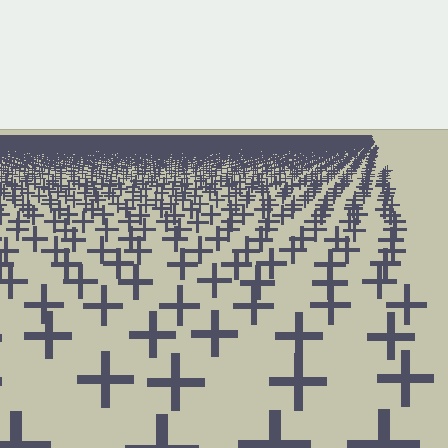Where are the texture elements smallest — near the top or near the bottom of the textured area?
Near the top.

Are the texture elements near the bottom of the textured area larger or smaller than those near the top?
Larger. Near the bottom, elements are closer to the viewer and appear at a bigger on-screen size.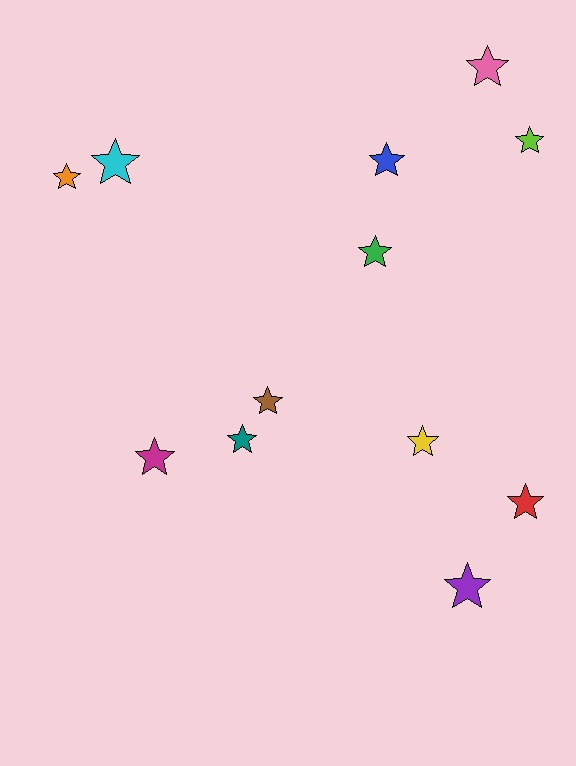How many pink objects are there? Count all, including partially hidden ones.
There is 1 pink object.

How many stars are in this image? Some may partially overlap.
There are 12 stars.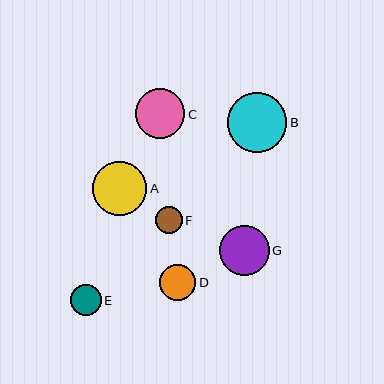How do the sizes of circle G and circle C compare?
Circle G and circle C are approximately the same size.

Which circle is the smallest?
Circle F is the smallest with a size of approximately 27 pixels.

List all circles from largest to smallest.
From largest to smallest: B, A, G, C, D, E, F.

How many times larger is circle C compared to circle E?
Circle C is approximately 1.6 times the size of circle E.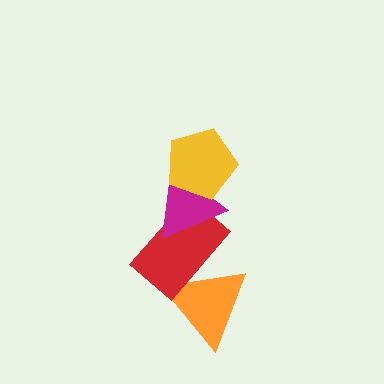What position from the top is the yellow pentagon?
The yellow pentagon is 1st from the top.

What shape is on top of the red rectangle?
The magenta triangle is on top of the red rectangle.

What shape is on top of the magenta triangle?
The yellow pentagon is on top of the magenta triangle.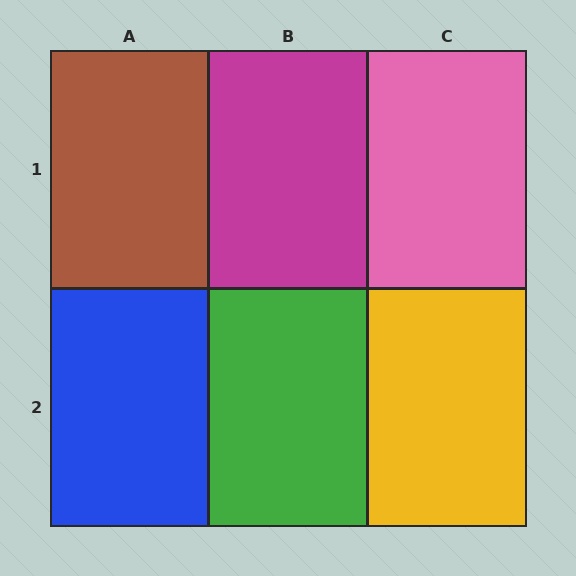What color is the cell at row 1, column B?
Magenta.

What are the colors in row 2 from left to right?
Blue, green, yellow.